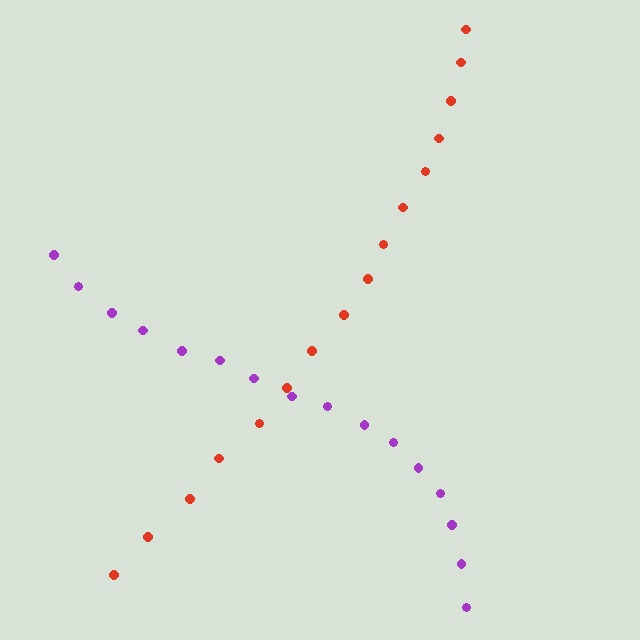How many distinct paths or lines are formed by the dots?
There are 2 distinct paths.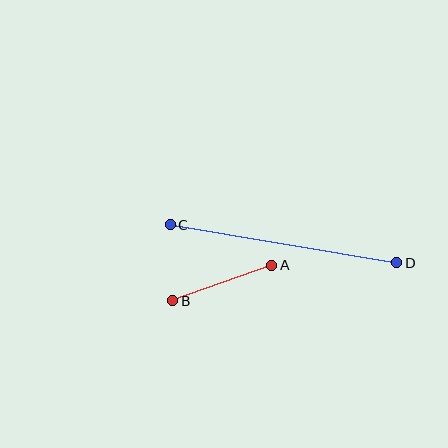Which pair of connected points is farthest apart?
Points C and D are farthest apart.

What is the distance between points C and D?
The distance is approximately 230 pixels.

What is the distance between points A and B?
The distance is approximately 105 pixels.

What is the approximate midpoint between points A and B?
The midpoint is at approximately (222, 283) pixels.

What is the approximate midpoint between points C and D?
The midpoint is at approximately (283, 244) pixels.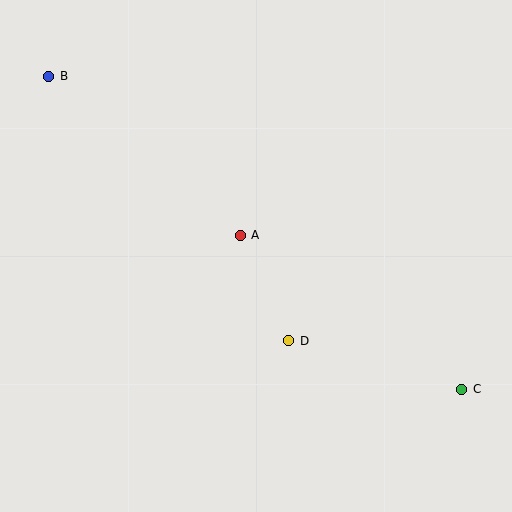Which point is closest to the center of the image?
Point A at (240, 235) is closest to the center.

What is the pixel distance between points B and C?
The distance between B and C is 518 pixels.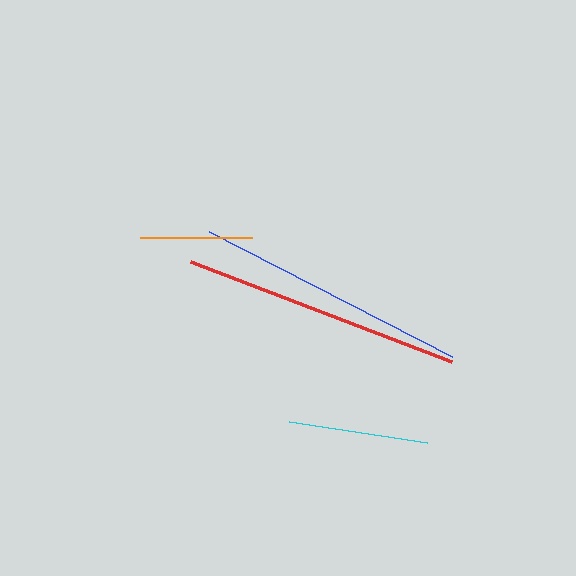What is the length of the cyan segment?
The cyan segment is approximately 139 pixels long.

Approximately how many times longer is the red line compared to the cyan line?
The red line is approximately 2.0 times the length of the cyan line.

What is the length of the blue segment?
The blue segment is approximately 273 pixels long.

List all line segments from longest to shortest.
From longest to shortest: red, blue, cyan, orange.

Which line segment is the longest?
The red line is the longest at approximately 279 pixels.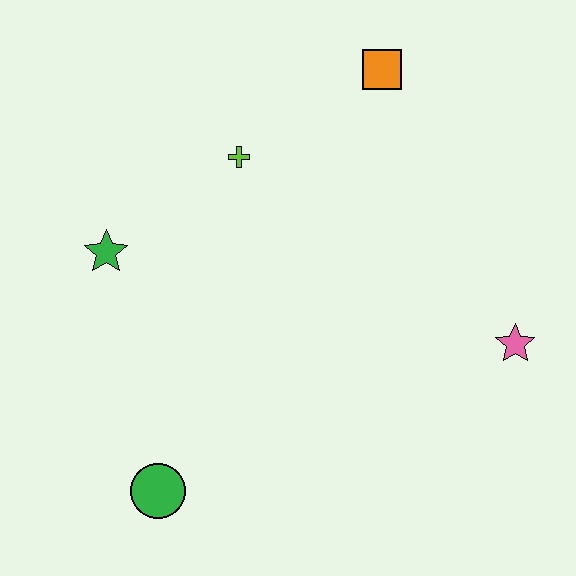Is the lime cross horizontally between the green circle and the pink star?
Yes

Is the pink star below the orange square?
Yes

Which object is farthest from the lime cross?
The green circle is farthest from the lime cross.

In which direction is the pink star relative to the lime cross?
The pink star is to the right of the lime cross.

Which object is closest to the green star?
The lime cross is closest to the green star.